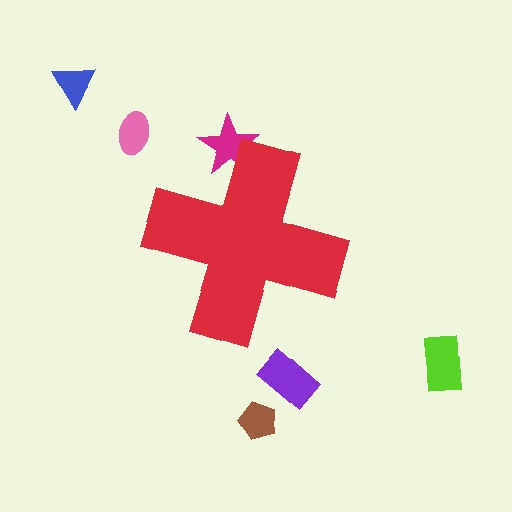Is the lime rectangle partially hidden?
No, the lime rectangle is fully visible.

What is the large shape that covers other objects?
A red cross.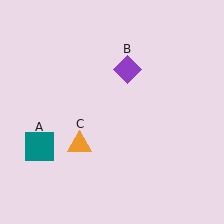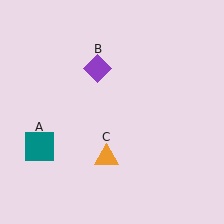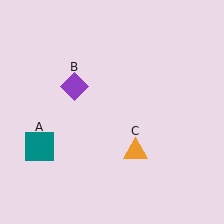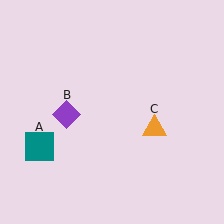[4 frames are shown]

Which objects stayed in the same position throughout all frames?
Teal square (object A) remained stationary.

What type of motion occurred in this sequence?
The purple diamond (object B), orange triangle (object C) rotated counterclockwise around the center of the scene.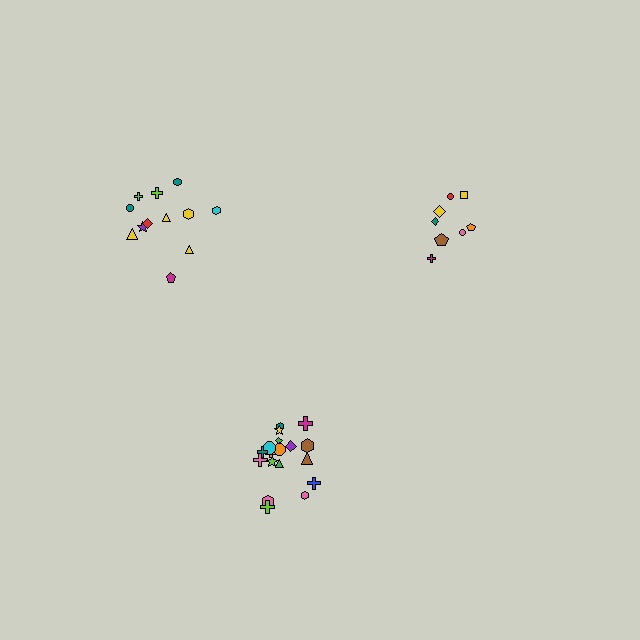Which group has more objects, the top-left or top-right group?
The top-left group.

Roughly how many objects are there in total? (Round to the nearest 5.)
Roughly 40 objects in total.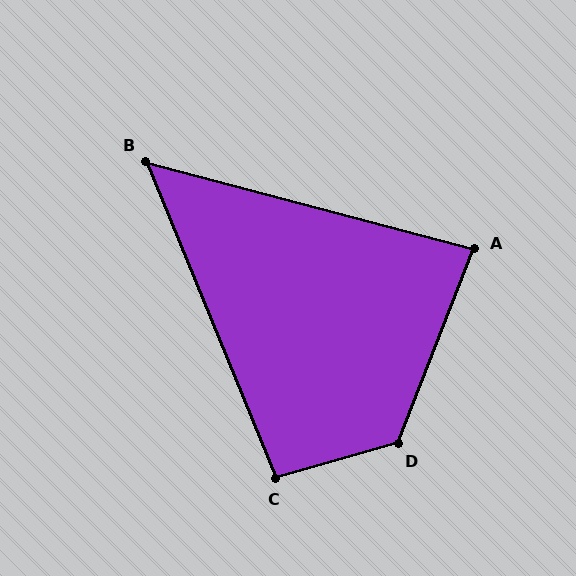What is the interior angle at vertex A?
Approximately 84 degrees (acute).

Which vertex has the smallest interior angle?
B, at approximately 53 degrees.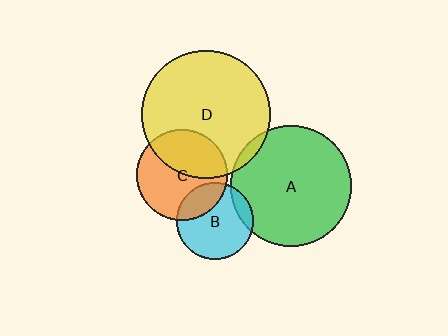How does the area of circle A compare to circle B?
Approximately 2.5 times.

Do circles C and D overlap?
Yes.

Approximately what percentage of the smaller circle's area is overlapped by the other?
Approximately 40%.